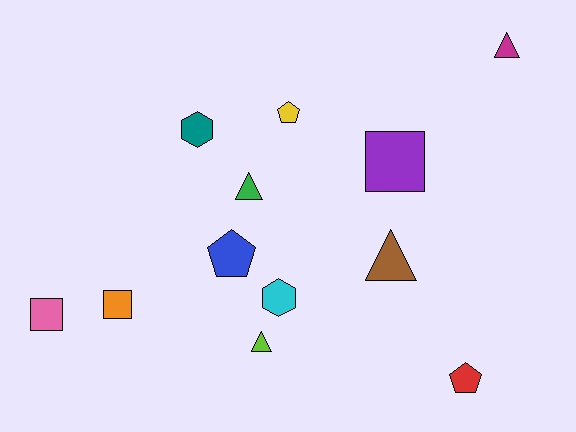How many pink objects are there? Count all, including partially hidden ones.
There is 1 pink object.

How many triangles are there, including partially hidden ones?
There are 4 triangles.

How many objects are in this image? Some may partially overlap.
There are 12 objects.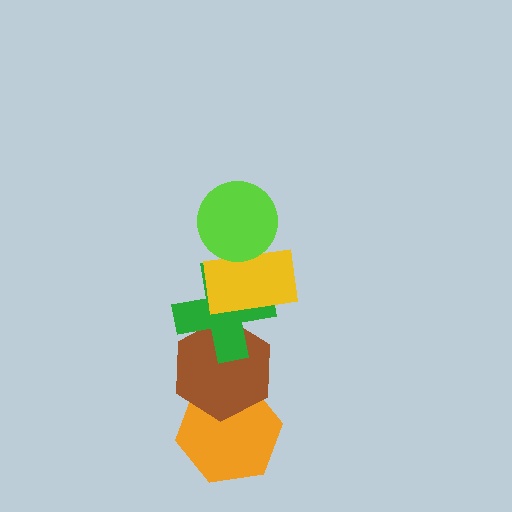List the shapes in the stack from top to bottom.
From top to bottom: the lime circle, the yellow rectangle, the green cross, the brown hexagon, the orange hexagon.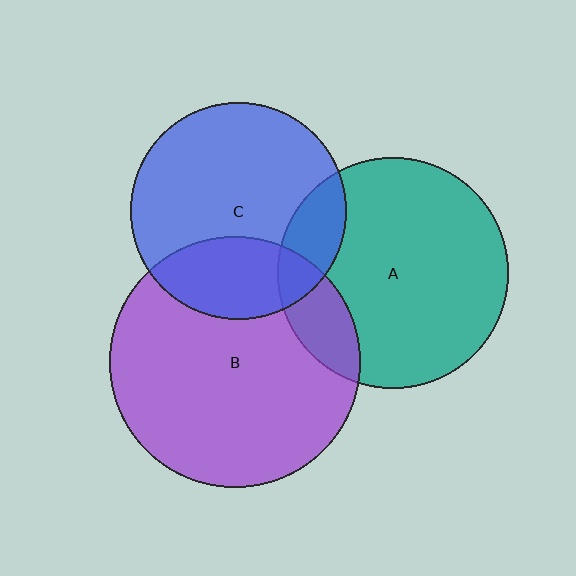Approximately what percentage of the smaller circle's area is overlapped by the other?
Approximately 15%.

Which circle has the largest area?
Circle B (purple).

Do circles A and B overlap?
Yes.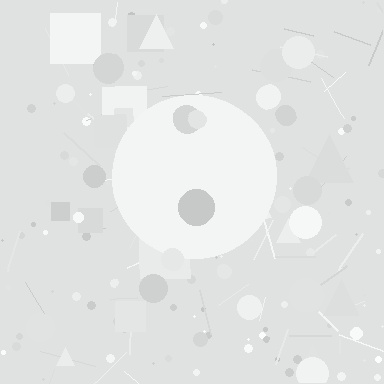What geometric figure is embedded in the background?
A circle is embedded in the background.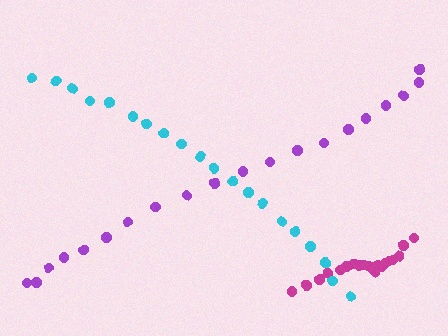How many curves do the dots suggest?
There are 3 distinct paths.